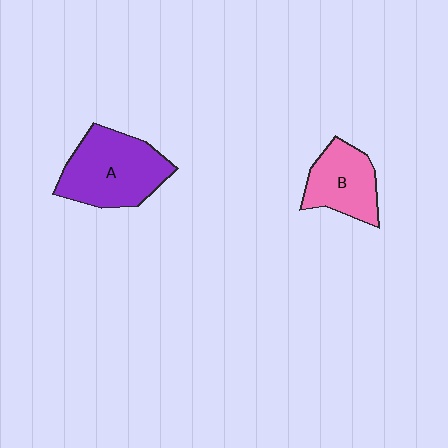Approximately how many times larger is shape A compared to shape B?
Approximately 1.5 times.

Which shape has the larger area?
Shape A (purple).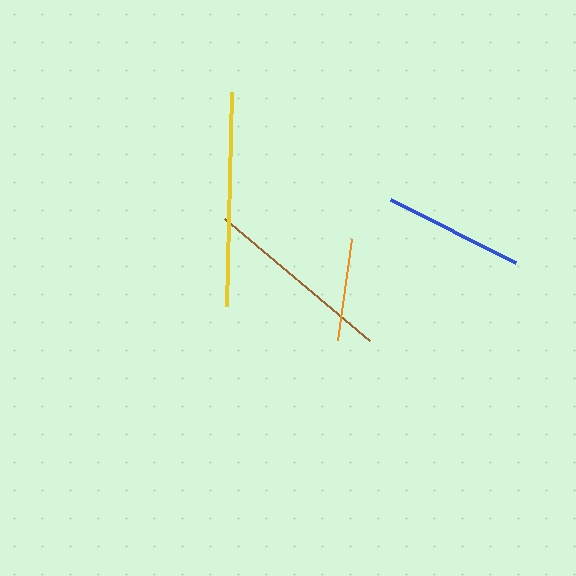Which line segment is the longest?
The yellow line is the longest at approximately 214 pixels.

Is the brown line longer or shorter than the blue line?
The brown line is longer than the blue line.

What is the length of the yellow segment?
The yellow segment is approximately 214 pixels long.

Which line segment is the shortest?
The orange line is the shortest at approximately 102 pixels.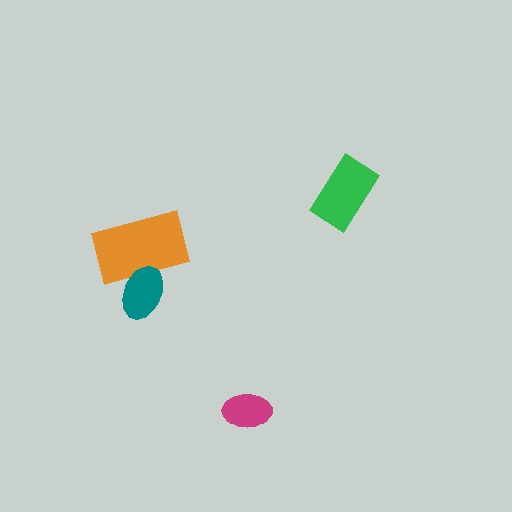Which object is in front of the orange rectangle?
The teal ellipse is in front of the orange rectangle.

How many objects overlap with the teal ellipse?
1 object overlaps with the teal ellipse.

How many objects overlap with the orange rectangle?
1 object overlaps with the orange rectangle.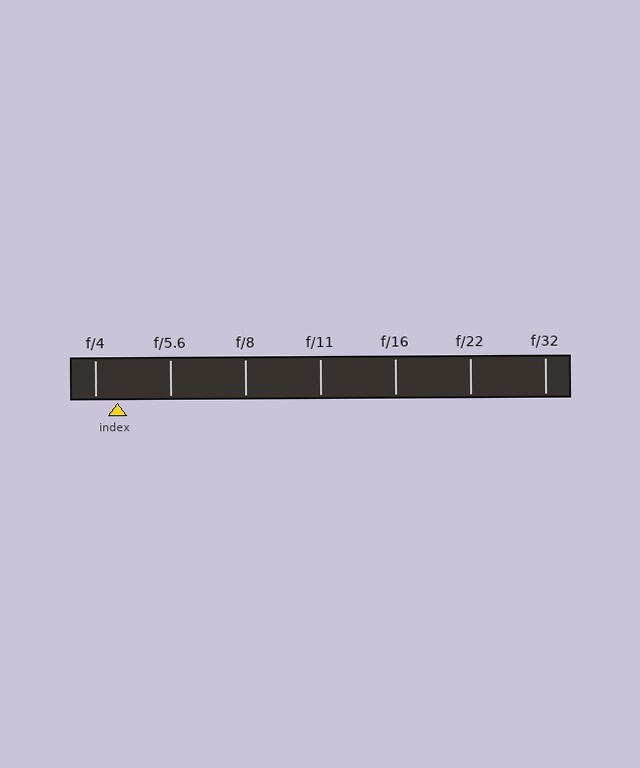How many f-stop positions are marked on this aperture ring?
There are 7 f-stop positions marked.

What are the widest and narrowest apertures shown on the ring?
The widest aperture shown is f/4 and the narrowest is f/32.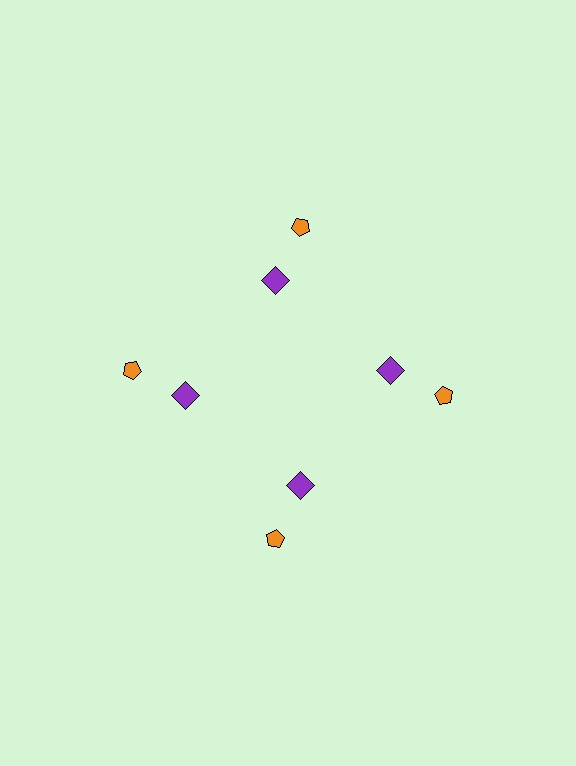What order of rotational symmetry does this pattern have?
This pattern has 4-fold rotational symmetry.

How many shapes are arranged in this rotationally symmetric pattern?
There are 8 shapes, arranged in 4 groups of 2.